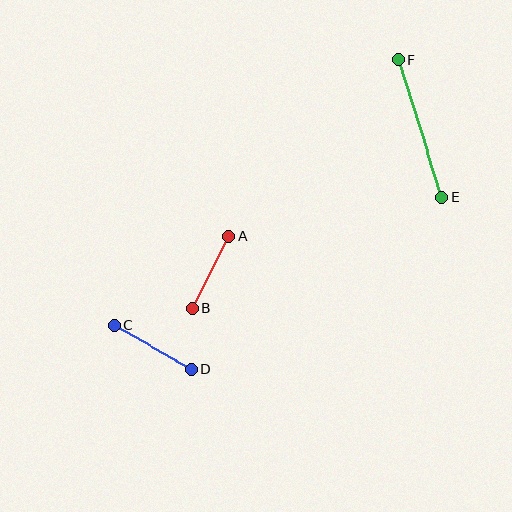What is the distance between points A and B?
The distance is approximately 81 pixels.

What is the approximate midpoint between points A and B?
The midpoint is at approximately (210, 272) pixels.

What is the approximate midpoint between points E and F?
The midpoint is at approximately (420, 128) pixels.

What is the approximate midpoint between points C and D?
The midpoint is at approximately (153, 347) pixels.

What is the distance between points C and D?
The distance is approximately 89 pixels.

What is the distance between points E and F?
The distance is approximately 145 pixels.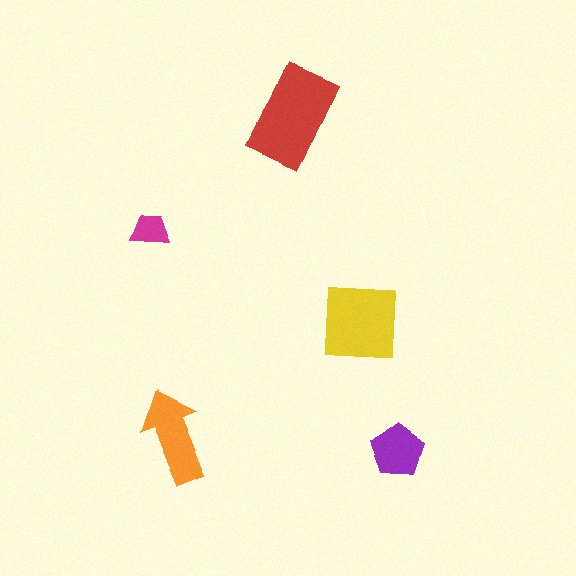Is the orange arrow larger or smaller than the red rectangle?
Smaller.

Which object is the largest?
The red rectangle.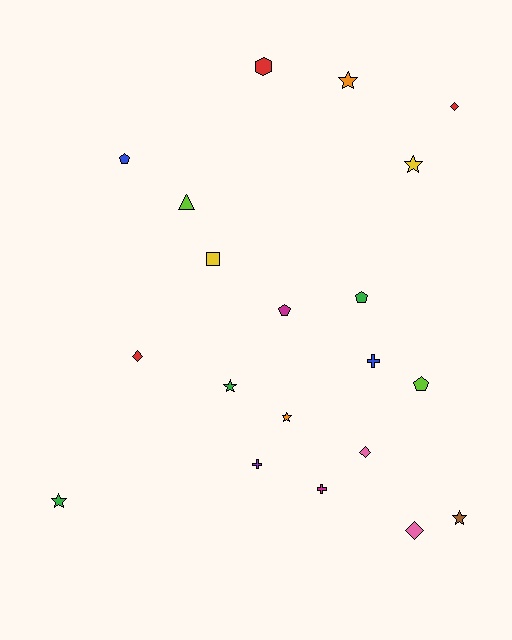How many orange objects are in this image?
There are 2 orange objects.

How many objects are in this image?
There are 20 objects.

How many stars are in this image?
There are 6 stars.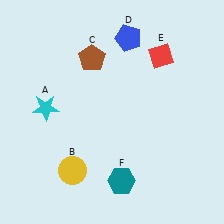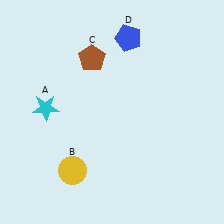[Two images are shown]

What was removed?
The teal hexagon (F), the red diamond (E) were removed in Image 2.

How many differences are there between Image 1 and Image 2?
There are 2 differences between the two images.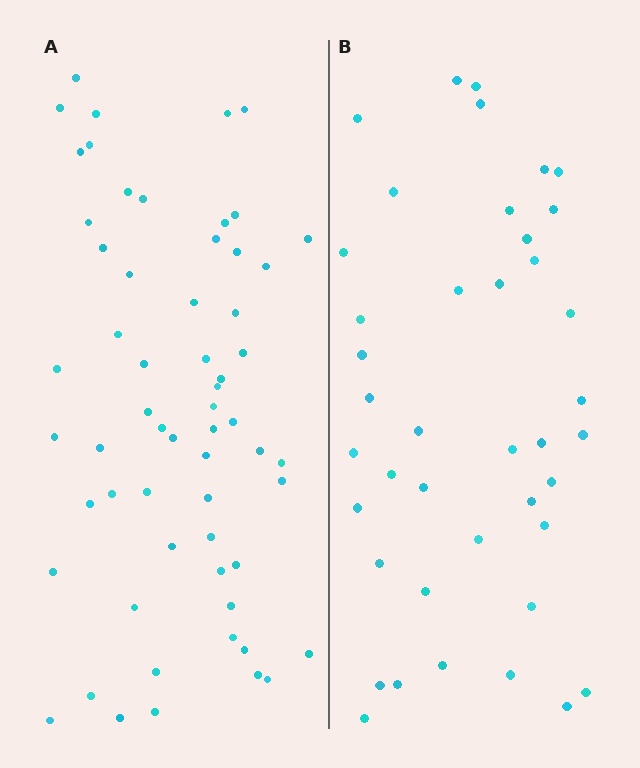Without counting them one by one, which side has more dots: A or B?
Region A (the left region) has more dots.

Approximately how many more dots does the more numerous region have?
Region A has approximately 20 more dots than region B.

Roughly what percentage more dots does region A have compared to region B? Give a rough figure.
About 45% more.